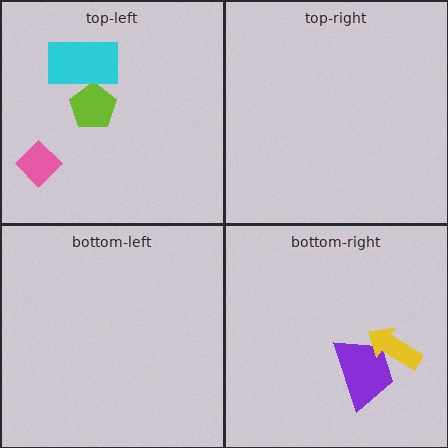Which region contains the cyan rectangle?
The top-left region.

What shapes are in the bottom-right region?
The purple trapezoid, the yellow arrow.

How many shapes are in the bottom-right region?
2.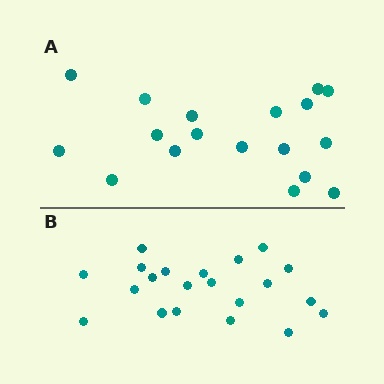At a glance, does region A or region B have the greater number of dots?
Region B (the bottom region) has more dots.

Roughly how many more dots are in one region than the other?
Region B has just a few more — roughly 2 or 3 more dots than region A.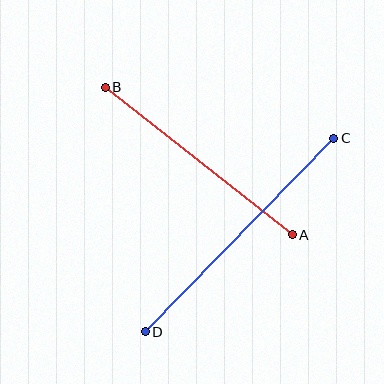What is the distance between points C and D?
The distance is approximately 270 pixels.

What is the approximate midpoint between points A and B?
The midpoint is at approximately (199, 161) pixels.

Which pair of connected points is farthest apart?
Points C and D are farthest apart.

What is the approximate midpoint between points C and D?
The midpoint is at approximately (240, 235) pixels.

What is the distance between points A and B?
The distance is approximately 238 pixels.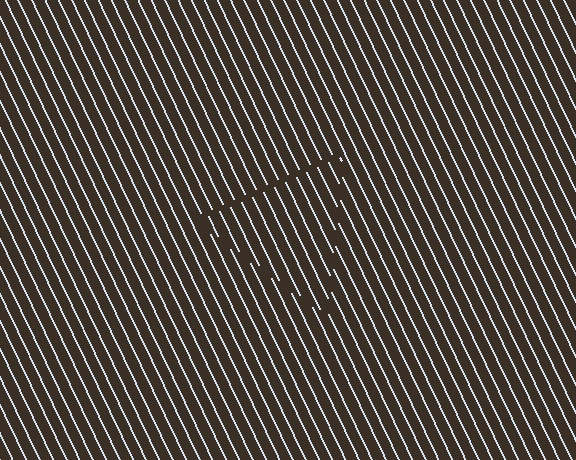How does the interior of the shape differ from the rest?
The interior of the shape contains the same grating, shifted by half a period — the contour is defined by the phase discontinuity where line-ends from the inner and outer gratings abut.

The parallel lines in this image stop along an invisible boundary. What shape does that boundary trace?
An illusory triangle. The interior of the shape contains the same grating, shifted by half a period — the contour is defined by the phase discontinuity where line-ends from the inner and outer gratings abut.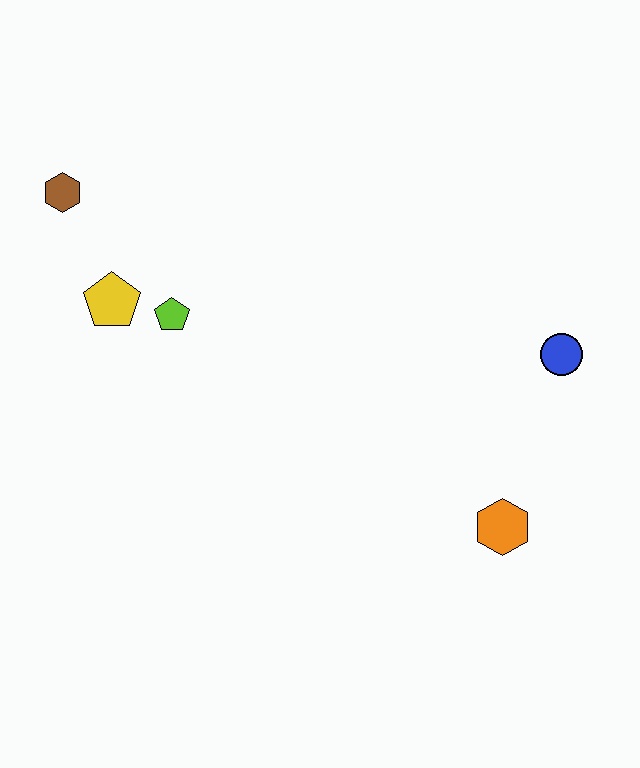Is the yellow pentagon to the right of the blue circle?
No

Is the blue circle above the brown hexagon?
No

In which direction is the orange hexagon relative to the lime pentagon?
The orange hexagon is to the right of the lime pentagon.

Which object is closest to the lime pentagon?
The yellow pentagon is closest to the lime pentagon.